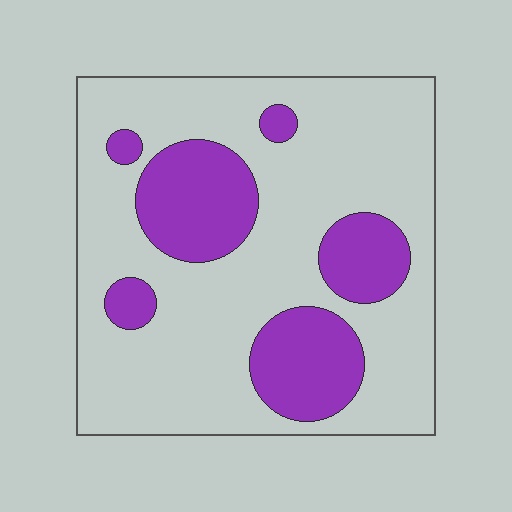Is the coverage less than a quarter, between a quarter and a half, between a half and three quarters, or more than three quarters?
Between a quarter and a half.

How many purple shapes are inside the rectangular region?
6.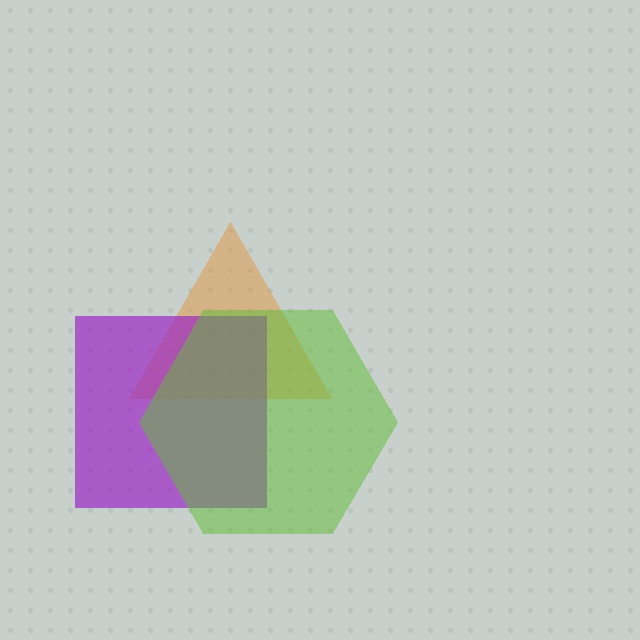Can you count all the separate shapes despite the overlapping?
Yes, there are 3 separate shapes.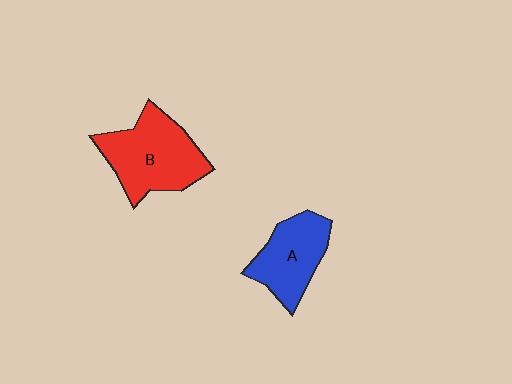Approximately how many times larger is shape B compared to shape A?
Approximately 1.4 times.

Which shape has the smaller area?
Shape A (blue).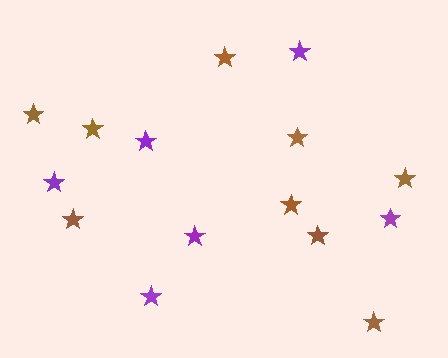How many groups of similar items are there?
There are 2 groups: one group of purple stars (6) and one group of brown stars (9).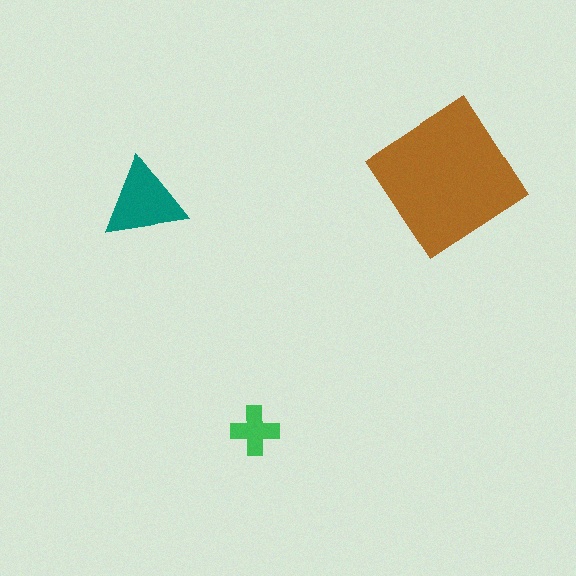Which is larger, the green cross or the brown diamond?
The brown diamond.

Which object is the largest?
The brown diamond.